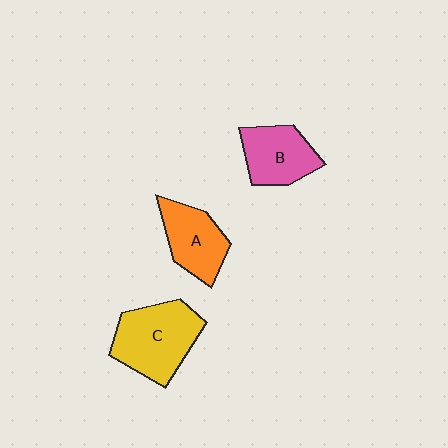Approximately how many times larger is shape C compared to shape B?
Approximately 1.4 times.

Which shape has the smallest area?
Shape A (orange).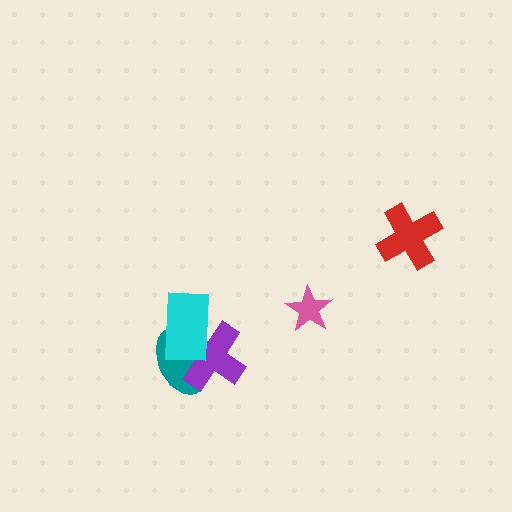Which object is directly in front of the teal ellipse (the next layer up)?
The purple cross is directly in front of the teal ellipse.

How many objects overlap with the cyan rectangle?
2 objects overlap with the cyan rectangle.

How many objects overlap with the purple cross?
2 objects overlap with the purple cross.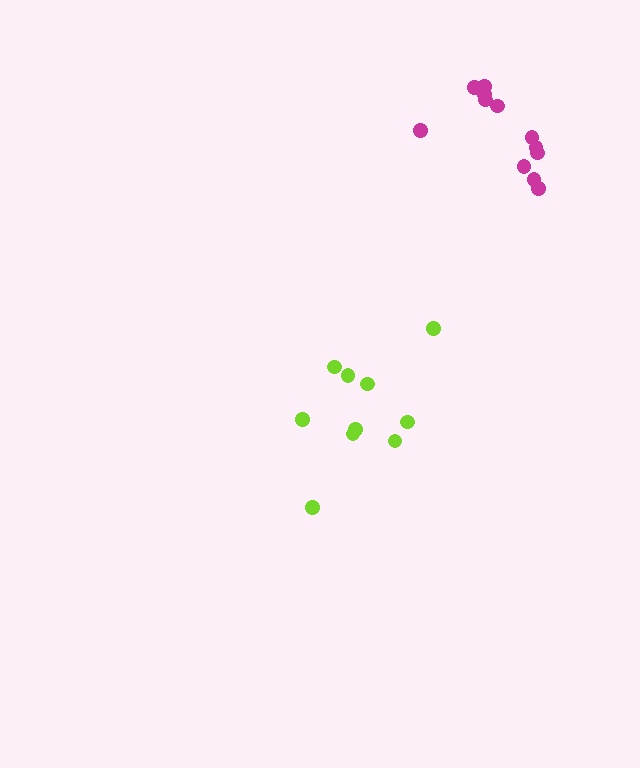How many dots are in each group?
Group 1: 12 dots, Group 2: 10 dots (22 total).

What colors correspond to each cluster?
The clusters are colored: magenta, lime.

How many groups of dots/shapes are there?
There are 2 groups.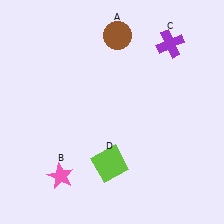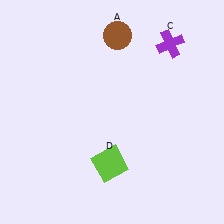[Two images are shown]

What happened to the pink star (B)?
The pink star (B) was removed in Image 2. It was in the bottom-left area of Image 1.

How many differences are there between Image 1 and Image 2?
There is 1 difference between the two images.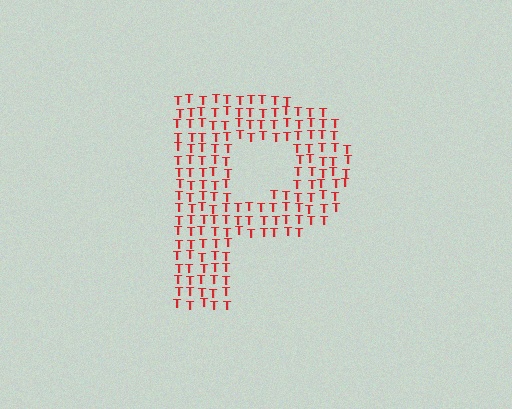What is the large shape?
The large shape is the letter P.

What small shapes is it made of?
It is made of small letter T's.